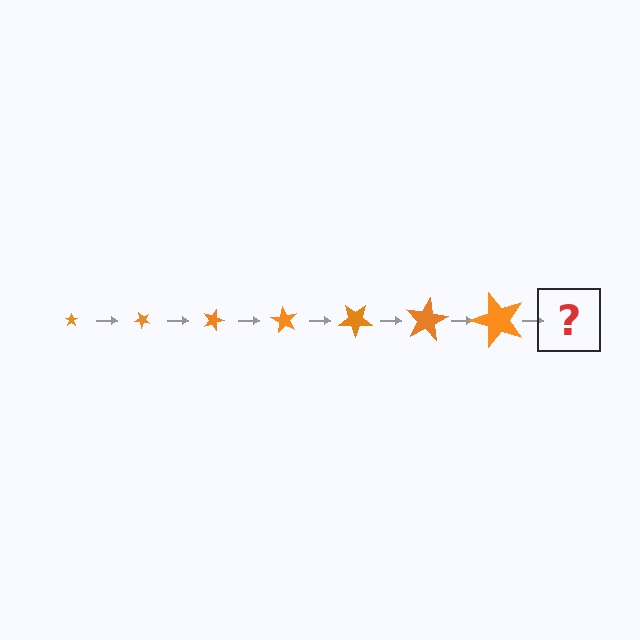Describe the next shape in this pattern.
It should be a star, larger than the previous one and rotated 315 degrees from the start.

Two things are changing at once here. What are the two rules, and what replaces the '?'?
The two rules are that the star grows larger each step and it rotates 45 degrees each step. The '?' should be a star, larger than the previous one and rotated 315 degrees from the start.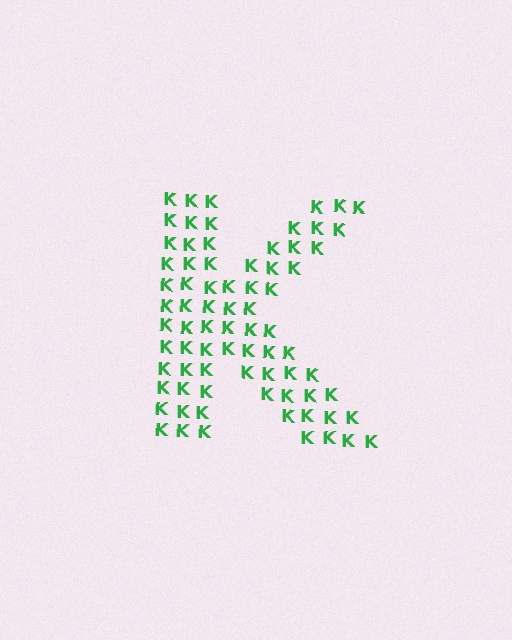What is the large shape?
The large shape is the letter K.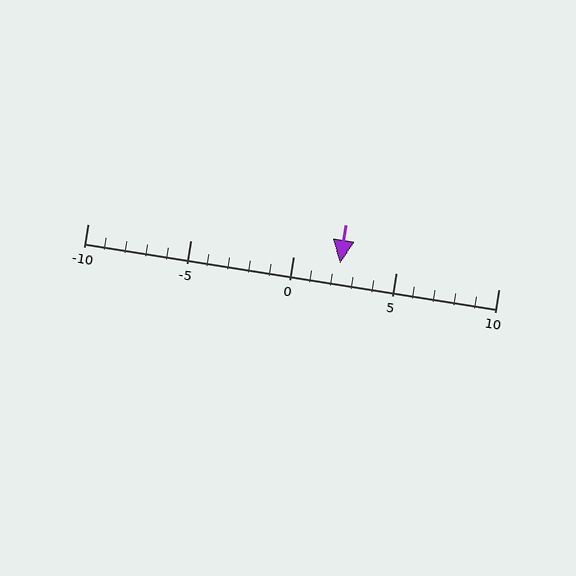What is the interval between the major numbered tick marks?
The major tick marks are spaced 5 units apart.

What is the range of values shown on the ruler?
The ruler shows values from -10 to 10.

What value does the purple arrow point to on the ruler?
The purple arrow points to approximately 2.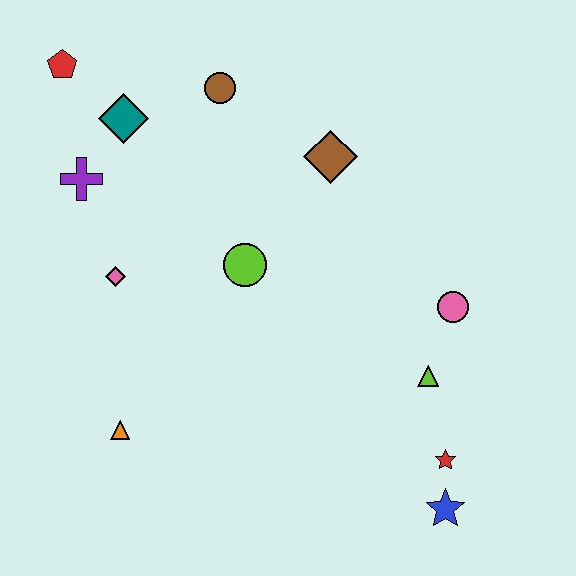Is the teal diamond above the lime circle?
Yes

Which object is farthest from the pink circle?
The red pentagon is farthest from the pink circle.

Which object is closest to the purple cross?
The teal diamond is closest to the purple cross.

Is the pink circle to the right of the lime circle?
Yes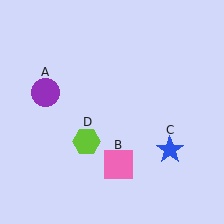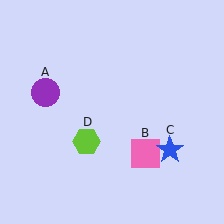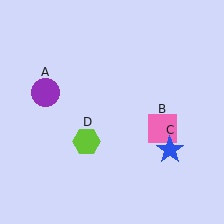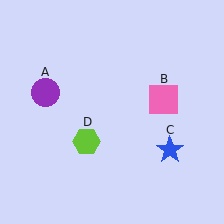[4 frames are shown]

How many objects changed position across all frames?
1 object changed position: pink square (object B).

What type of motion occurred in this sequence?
The pink square (object B) rotated counterclockwise around the center of the scene.